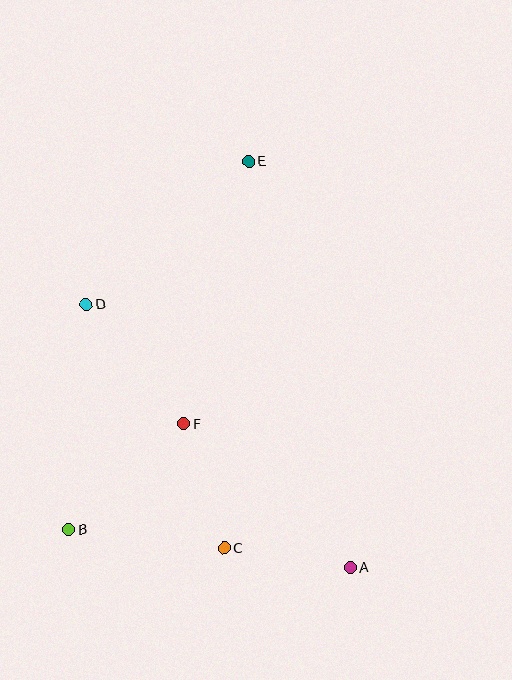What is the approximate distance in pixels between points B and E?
The distance between B and E is approximately 410 pixels.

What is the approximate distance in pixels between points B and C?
The distance between B and C is approximately 157 pixels.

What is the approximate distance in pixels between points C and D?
The distance between C and D is approximately 280 pixels.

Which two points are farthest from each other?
Points A and E are farthest from each other.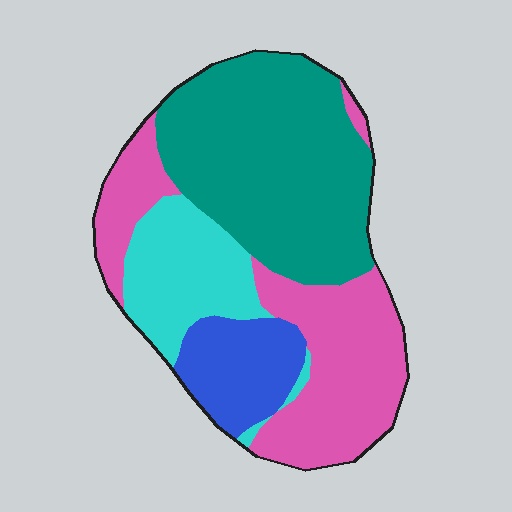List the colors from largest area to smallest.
From largest to smallest: teal, pink, cyan, blue.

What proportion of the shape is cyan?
Cyan covers 17% of the shape.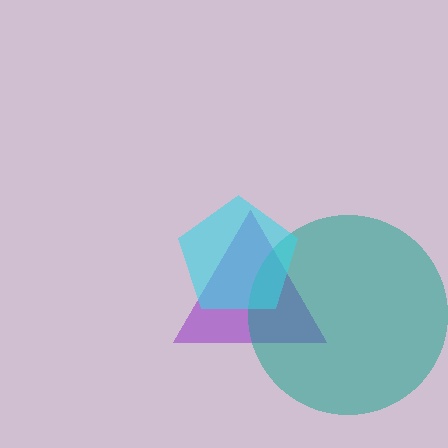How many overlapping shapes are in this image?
There are 3 overlapping shapes in the image.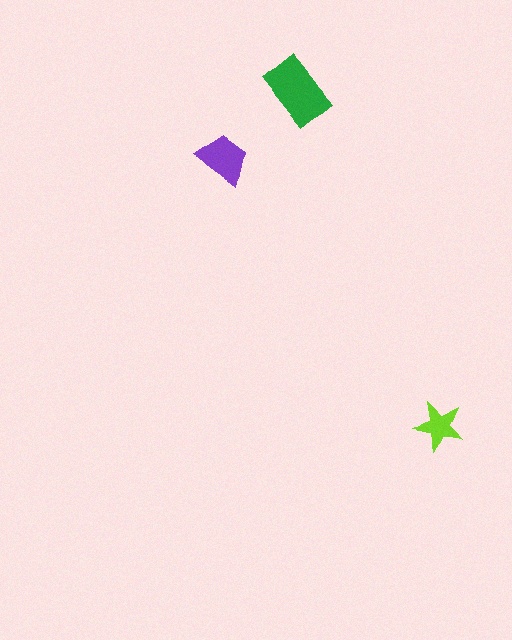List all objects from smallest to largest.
The lime star, the purple trapezoid, the green rectangle.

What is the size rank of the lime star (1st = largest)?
3rd.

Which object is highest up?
The green rectangle is topmost.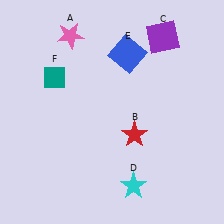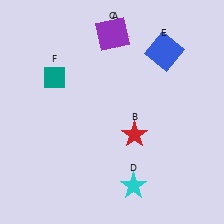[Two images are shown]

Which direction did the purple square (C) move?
The purple square (C) moved left.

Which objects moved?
The objects that moved are: the pink star (A), the purple square (C), the blue square (E).